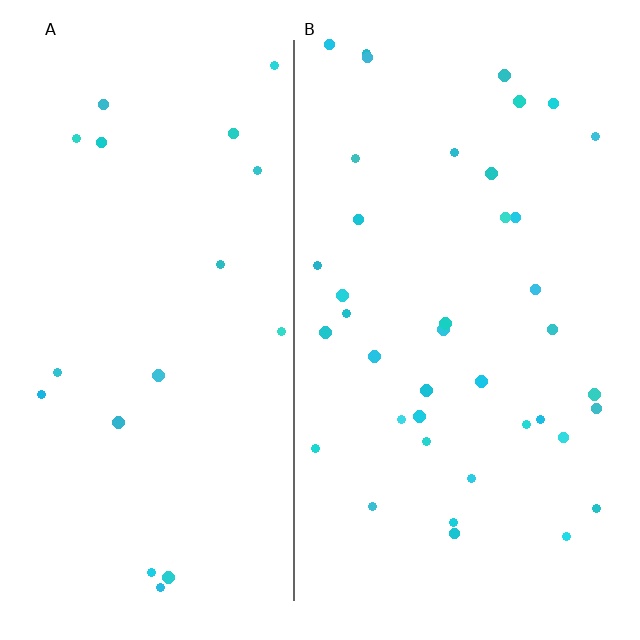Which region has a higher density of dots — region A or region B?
B (the right).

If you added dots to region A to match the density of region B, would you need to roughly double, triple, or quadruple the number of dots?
Approximately double.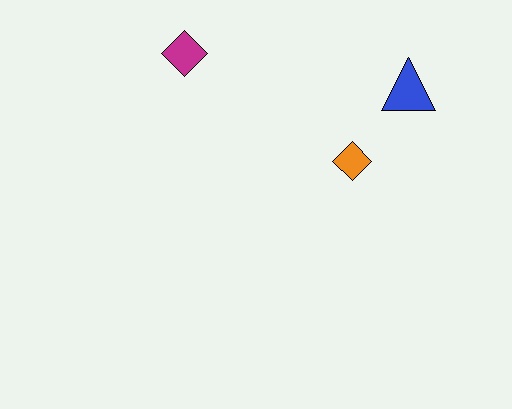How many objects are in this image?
There are 3 objects.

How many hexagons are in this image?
There are no hexagons.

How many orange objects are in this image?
There is 1 orange object.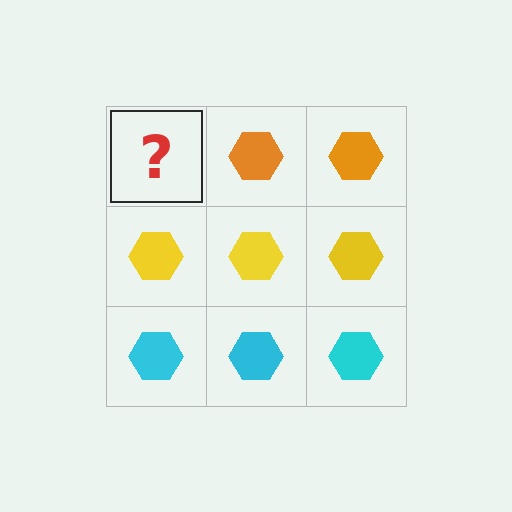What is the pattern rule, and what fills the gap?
The rule is that each row has a consistent color. The gap should be filled with an orange hexagon.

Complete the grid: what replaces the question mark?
The question mark should be replaced with an orange hexagon.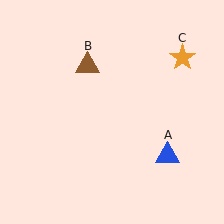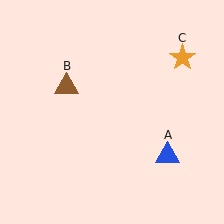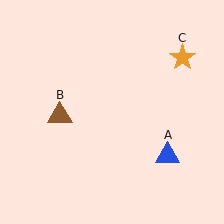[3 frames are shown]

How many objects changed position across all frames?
1 object changed position: brown triangle (object B).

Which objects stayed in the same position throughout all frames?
Blue triangle (object A) and orange star (object C) remained stationary.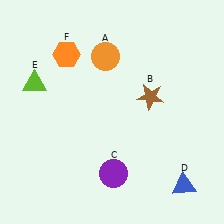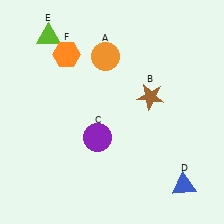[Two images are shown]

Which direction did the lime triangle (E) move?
The lime triangle (E) moved up.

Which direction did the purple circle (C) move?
The purple circle (C) moved up.